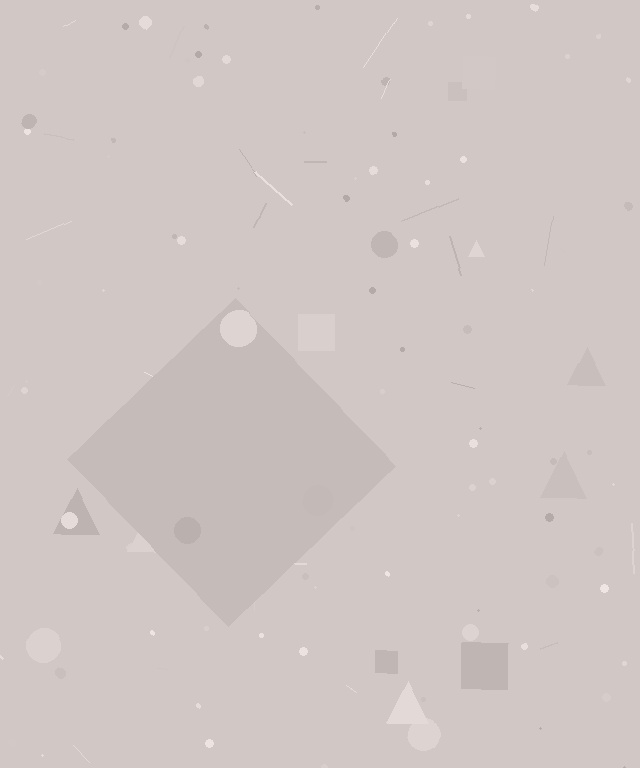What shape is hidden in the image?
A diamond is hidden in the image.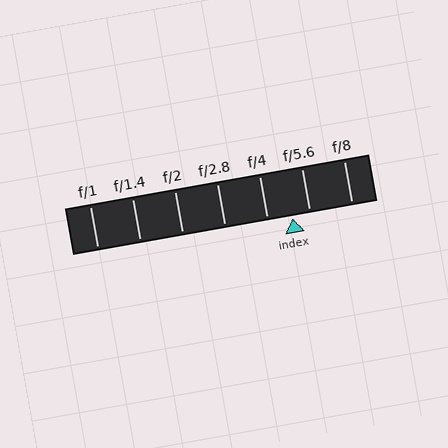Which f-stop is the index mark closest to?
The index mark is closest to f/5.6.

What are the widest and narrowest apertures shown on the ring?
The widest aperture shown is f/1 and the narrowest is f/8.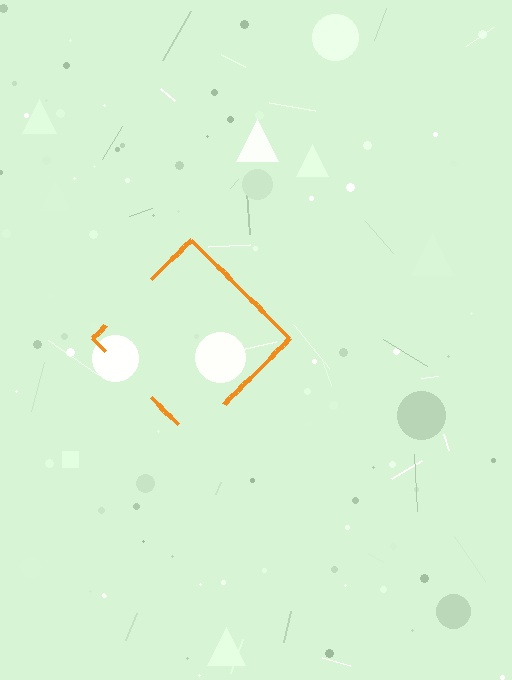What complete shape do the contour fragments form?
The contour fragments form a diamond.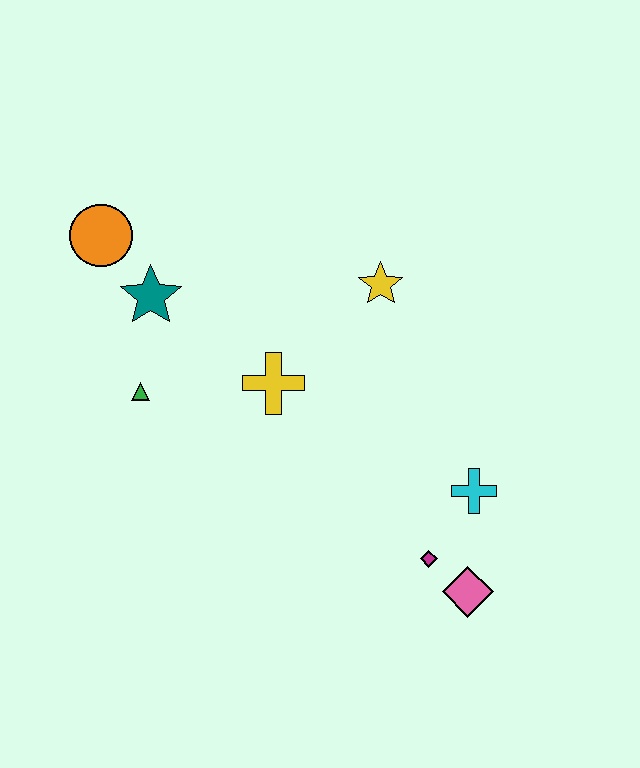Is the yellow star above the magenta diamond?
Yes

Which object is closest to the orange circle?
The teal star is closest to the orange circle.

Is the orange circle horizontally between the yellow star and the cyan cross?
No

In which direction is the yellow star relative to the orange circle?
The yellow star is to the right of the orange circle.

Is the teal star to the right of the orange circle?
Yes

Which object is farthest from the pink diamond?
The orange circle is farthest from the pink diamond.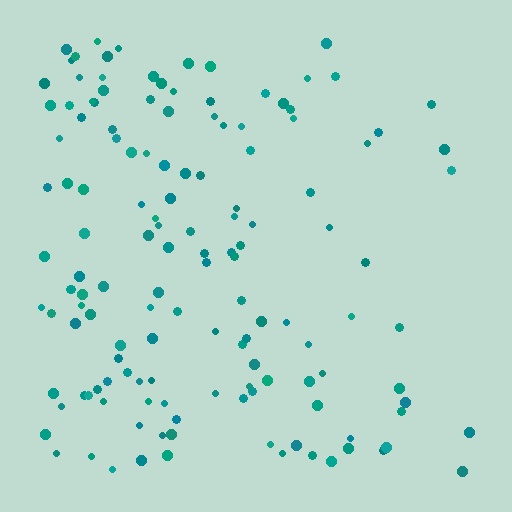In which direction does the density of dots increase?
From right to left, with the left side densest.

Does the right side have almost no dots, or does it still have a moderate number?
Still a moderate number, just noticeably fewer than the left.